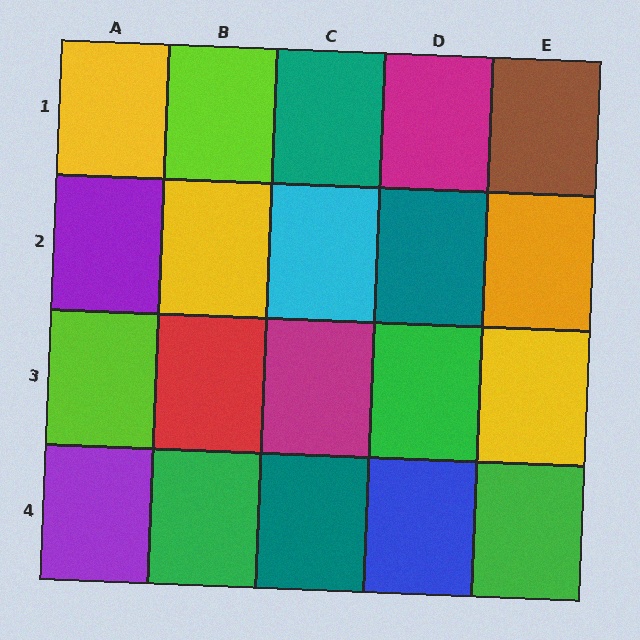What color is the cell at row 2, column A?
Purple.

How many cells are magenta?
2 cells are magenta.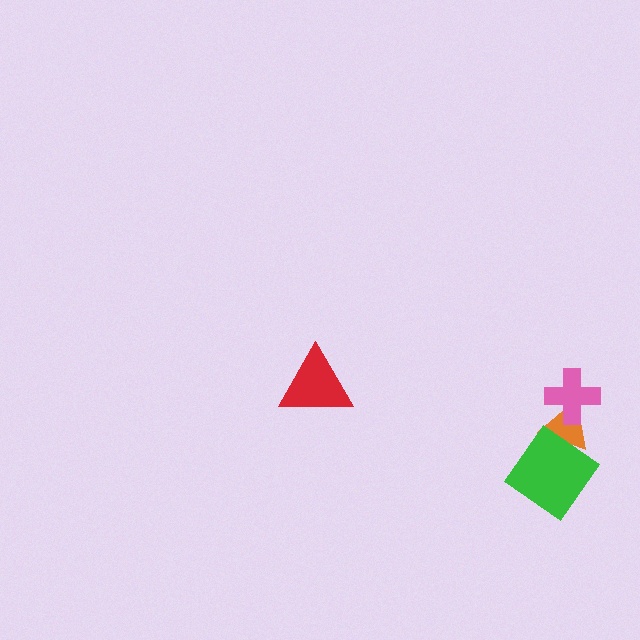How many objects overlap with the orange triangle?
2 objects overlap with the orange triangle.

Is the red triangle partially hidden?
No, no other shape covers it.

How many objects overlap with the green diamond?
1 object overlaps with the green diamond.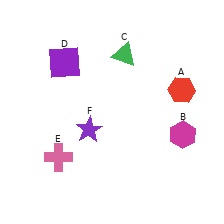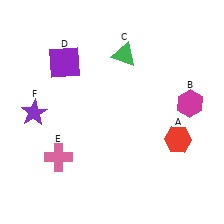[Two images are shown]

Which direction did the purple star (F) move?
The purple star (F) moved left.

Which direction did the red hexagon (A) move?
The red hexagon (A) moved down.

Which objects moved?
The objects that moved are: the red hexagon (A), the magenta hexagon (B), the purple star (F).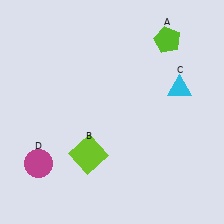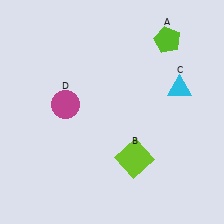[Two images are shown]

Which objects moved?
The objects that moved are: the lime square (B), the magenta circle (D).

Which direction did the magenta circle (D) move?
The magenta circle (D) moved up.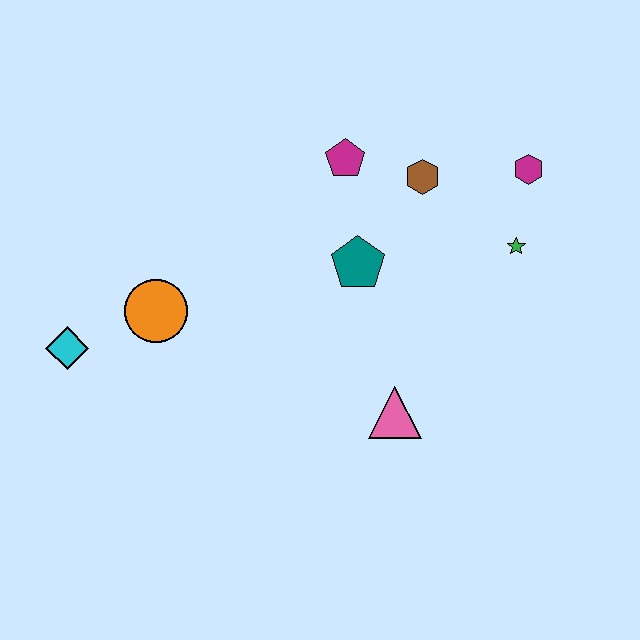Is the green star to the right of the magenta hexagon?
No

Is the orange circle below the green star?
Yes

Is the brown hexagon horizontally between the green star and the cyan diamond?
Yes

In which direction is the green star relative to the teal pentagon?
The green star is to the right of the teal pentagon.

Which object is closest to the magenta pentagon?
The brown hexagon is closest to the magenta pentagon.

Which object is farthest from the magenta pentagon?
The cyan diamond is farthest from the magenta pentagon.